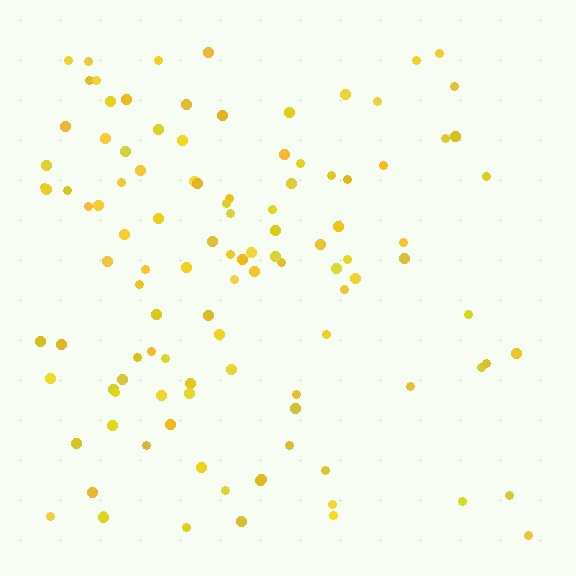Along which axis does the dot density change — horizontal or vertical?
Horizontal.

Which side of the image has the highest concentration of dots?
The left.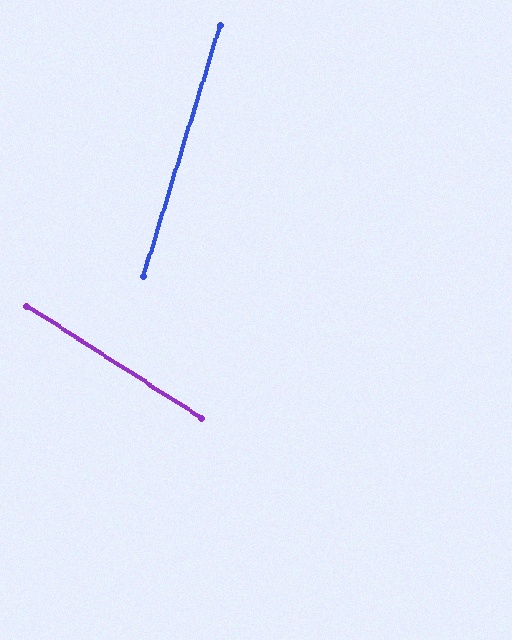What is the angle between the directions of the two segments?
Approximately 74 degrees.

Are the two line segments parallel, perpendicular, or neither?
Neither parallel nor perpendicular — they differ by about 74°.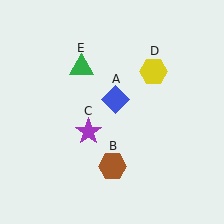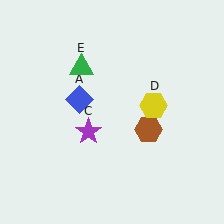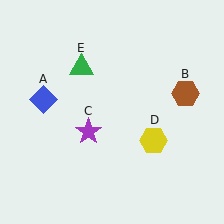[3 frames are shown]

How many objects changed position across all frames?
3 objects changed position: blue diamond (object A), brown hexagon (object B), yellow hexagon (object D).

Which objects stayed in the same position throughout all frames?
Purple star (object C) and green triangle (object E) remained stationary.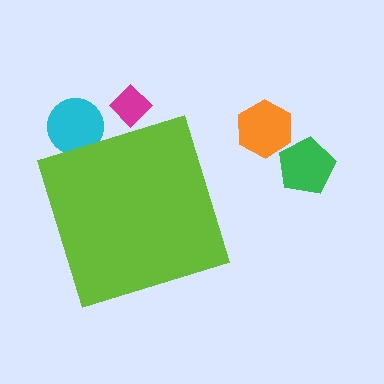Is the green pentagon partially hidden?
No, the green pentagon is fully visible.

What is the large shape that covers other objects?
A lime diamond.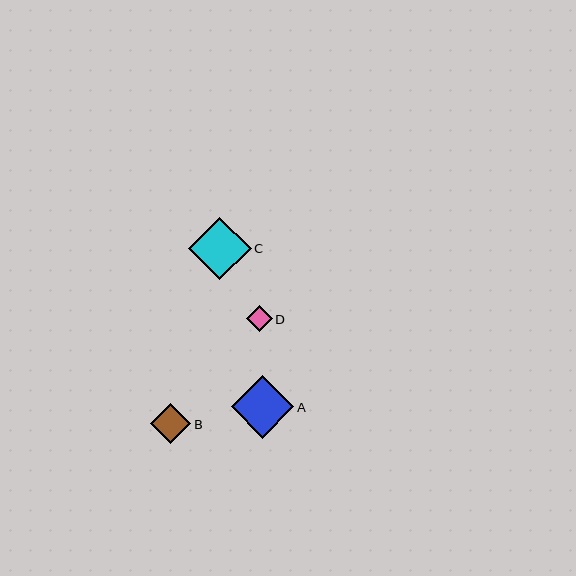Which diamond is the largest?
Diamond A is the largest with a size of approximately 63 pixels.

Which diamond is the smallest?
Diamond D is the smallest with a size of approximately 26 pixels.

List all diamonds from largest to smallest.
From largest to smallest: A, C, B, D.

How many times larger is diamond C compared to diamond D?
Diamond C is approximately 2.4 times the size of diamond D.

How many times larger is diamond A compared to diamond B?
Diamond A is approximately 1.6 times the size of diamond B.